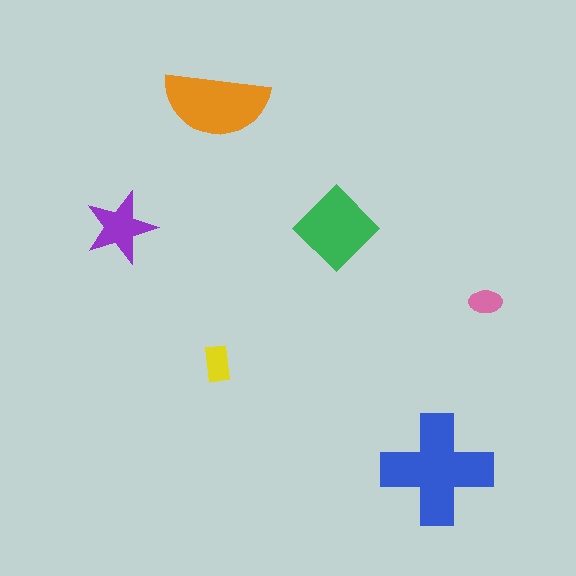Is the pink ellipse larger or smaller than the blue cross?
Smaller.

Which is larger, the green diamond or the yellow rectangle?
The green diamond.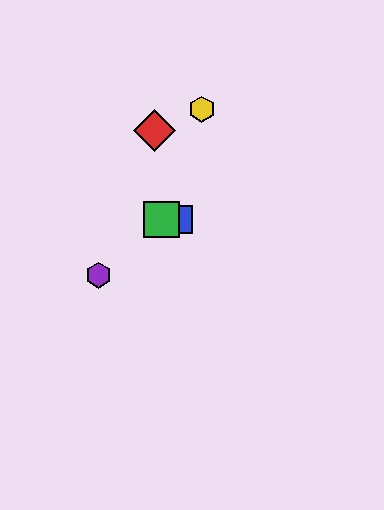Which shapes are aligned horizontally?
The blue square, the green square are aligned horizontally.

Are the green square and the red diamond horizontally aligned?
No, the green square is at y≈219 and the red diamond is at y≈130.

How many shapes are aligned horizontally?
2 shapes (the blue square, the green square) are aligned horizontally.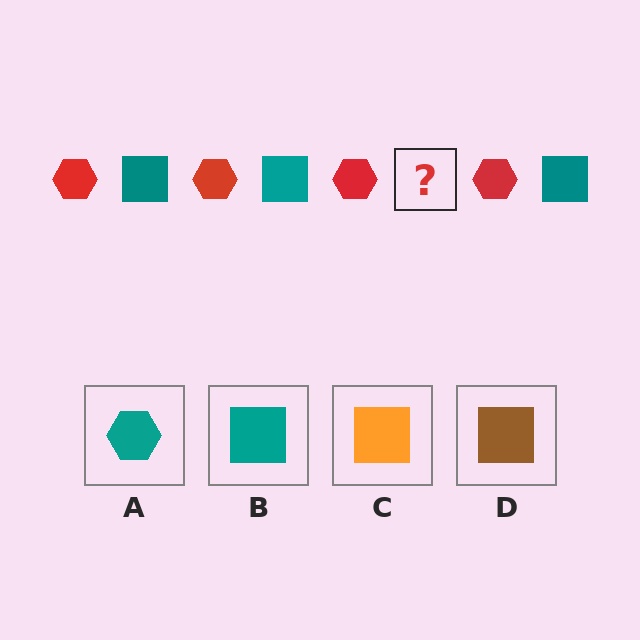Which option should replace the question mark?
Option B.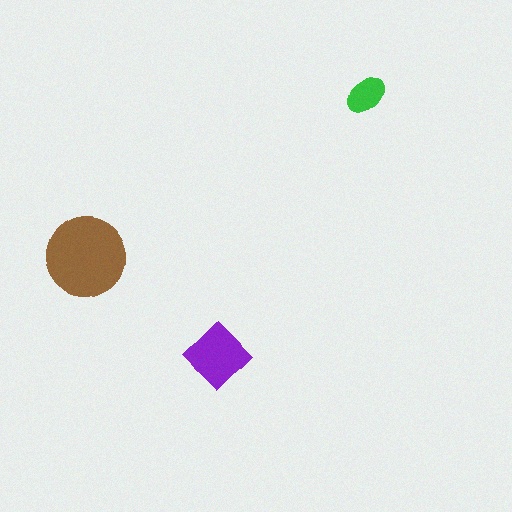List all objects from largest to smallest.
The brown circle, the purple diamond, the green ellipse.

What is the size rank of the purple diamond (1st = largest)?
2nd.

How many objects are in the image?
There are 3 objects in the image.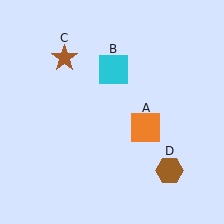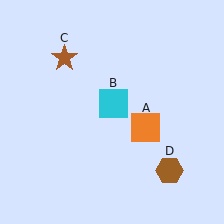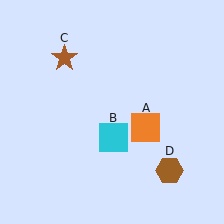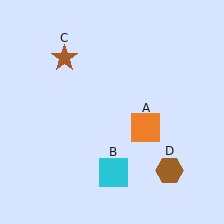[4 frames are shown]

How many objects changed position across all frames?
1 object changed position: cyan square (object B).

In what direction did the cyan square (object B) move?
The cyan square (object B) moved down.